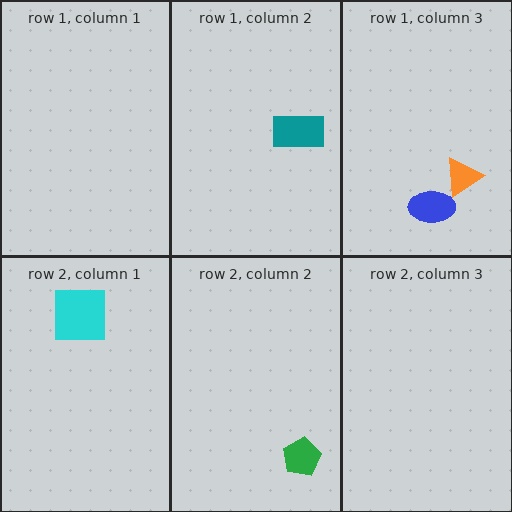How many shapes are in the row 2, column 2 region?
1.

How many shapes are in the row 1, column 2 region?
1.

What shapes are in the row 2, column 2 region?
The green pentagon.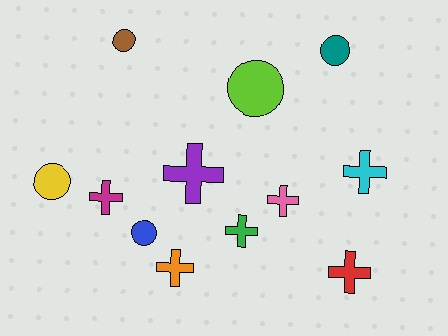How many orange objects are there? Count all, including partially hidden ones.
There is 1 orange object.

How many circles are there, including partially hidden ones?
There are 5 circles.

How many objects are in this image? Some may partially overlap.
There are 12 objects.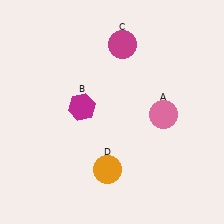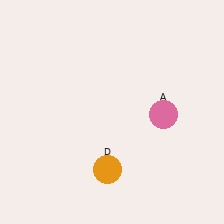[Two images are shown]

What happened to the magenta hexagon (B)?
The magenta hexagon (B) was removed in Image 2. It was in the top-left area of Image 1.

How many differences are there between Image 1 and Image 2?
There are 2 differences between the two images.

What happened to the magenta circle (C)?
The magenta circle (C) was removed in Image 2. It was in the top-right area of Image 1.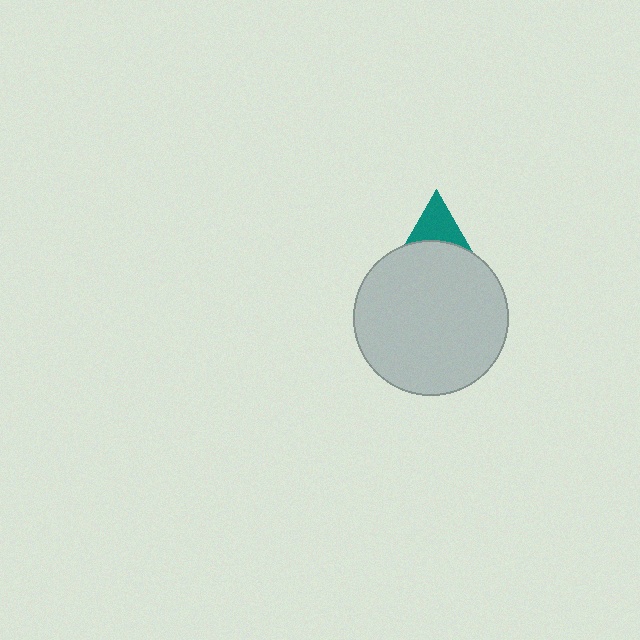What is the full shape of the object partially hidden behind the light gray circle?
The partially hidden object is a teal triangle.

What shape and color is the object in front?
The object in front is a light gray circle.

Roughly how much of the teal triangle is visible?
A small part of it is visible (roughly 35%).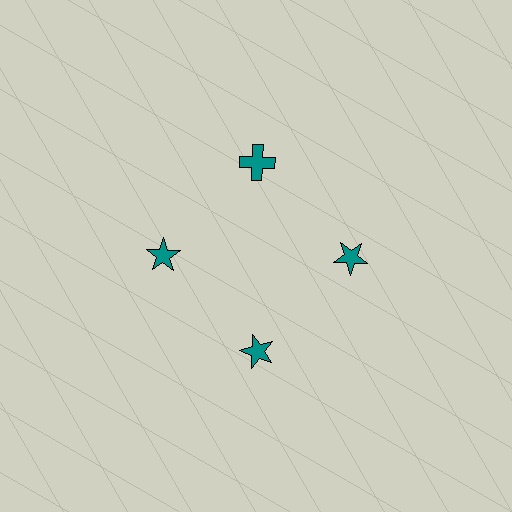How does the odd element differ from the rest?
It has a different shape: cross instead of star.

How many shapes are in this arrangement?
There are 4 shapes arranged in a ring pattern.